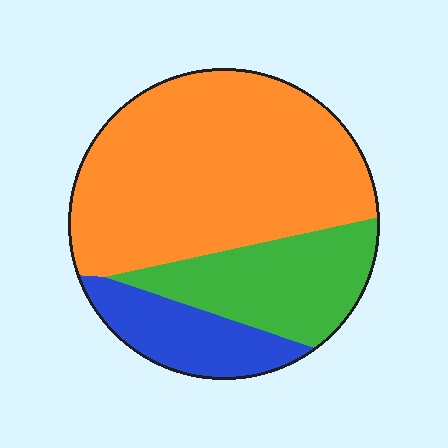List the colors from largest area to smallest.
From largest to smallest: orange, green, blue.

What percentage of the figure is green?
Green takes up about one quarter (1/4) of the figure.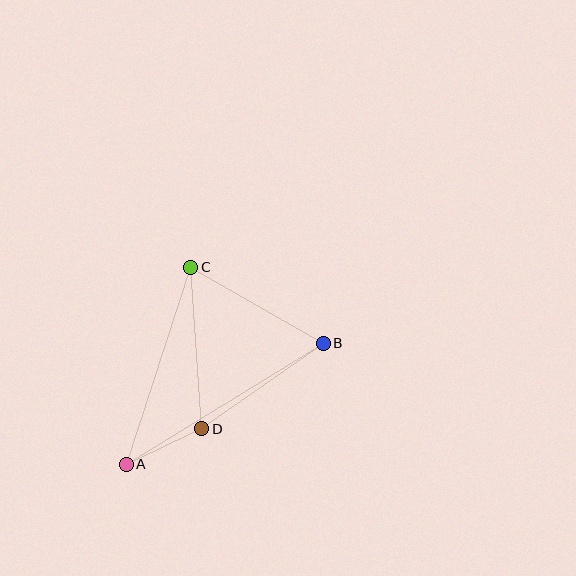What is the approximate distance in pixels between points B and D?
The distance between B and D is approximately 149 pixels.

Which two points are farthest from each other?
Points A and B are farthest from each other.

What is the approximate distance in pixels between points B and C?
The distance between B and C is approximately 153 pixels.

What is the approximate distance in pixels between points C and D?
The distance between C and D is approximately 162 pixels.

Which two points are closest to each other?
Points A and D are closest to each other.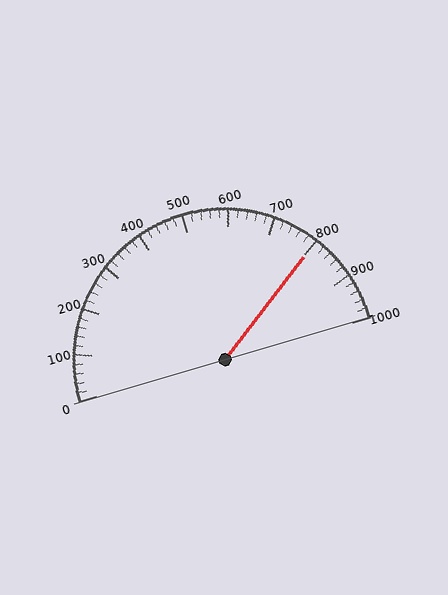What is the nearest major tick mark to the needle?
The nearest major tick mark is 800.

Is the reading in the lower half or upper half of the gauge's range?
The reading is in the upper half of the range (0 to 1000).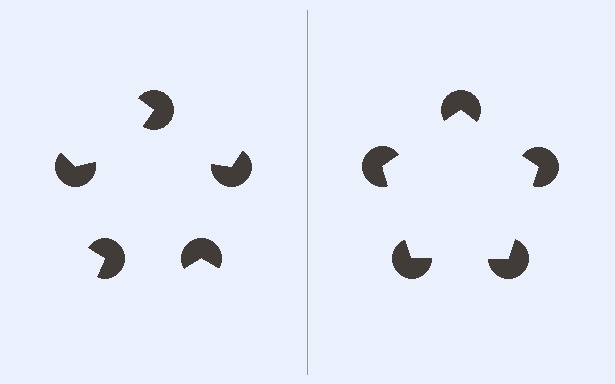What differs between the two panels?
The pac-man discs are positioned identically on both sides; only the wedge orientations differ. On the right they align to a pentagon; on the left they are misaligned.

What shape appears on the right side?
An illusory pentagon.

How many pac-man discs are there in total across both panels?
10 — 5 on each side.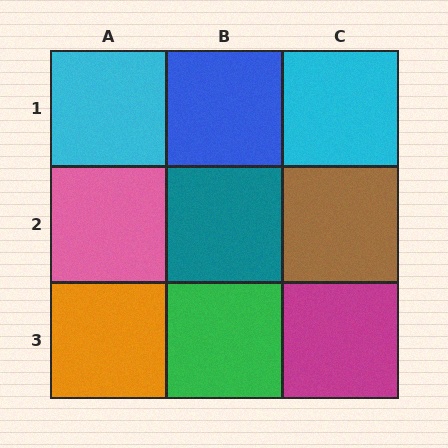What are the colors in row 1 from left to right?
Cyan, blue, cyan.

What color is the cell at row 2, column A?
Pink.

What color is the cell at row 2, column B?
Teal.